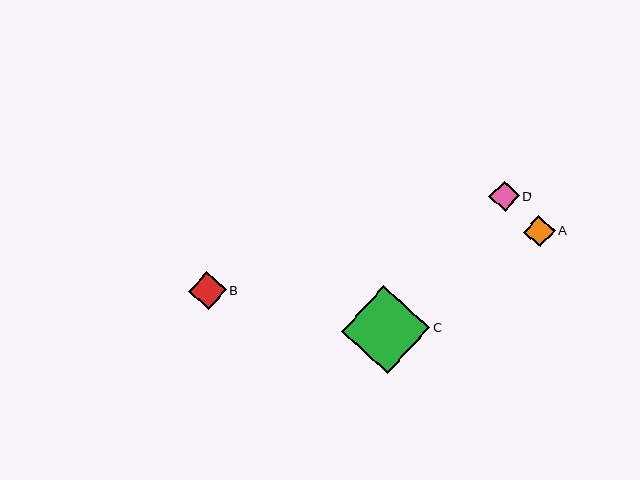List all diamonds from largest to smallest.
From largest to smallest: C, B, A, D.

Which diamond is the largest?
Diamond C is the largest with a size of approximately 88 pixels.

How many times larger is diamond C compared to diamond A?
Diamond C is approximately 2.8 times the size of diamond A.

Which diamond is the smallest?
Diamond D is the smallest with a size of approximately 31 pixels.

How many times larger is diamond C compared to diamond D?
Diamond C is approximately 2.9 times the size of diamond D.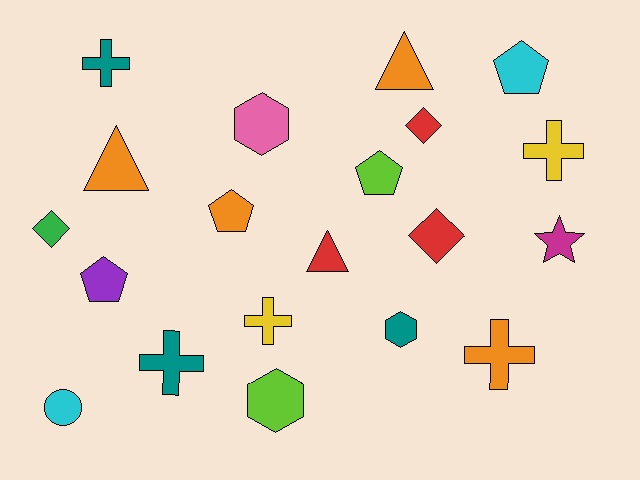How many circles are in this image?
There is 1 circle.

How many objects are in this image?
There are 20 objects.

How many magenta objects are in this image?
There is 1 magenta object.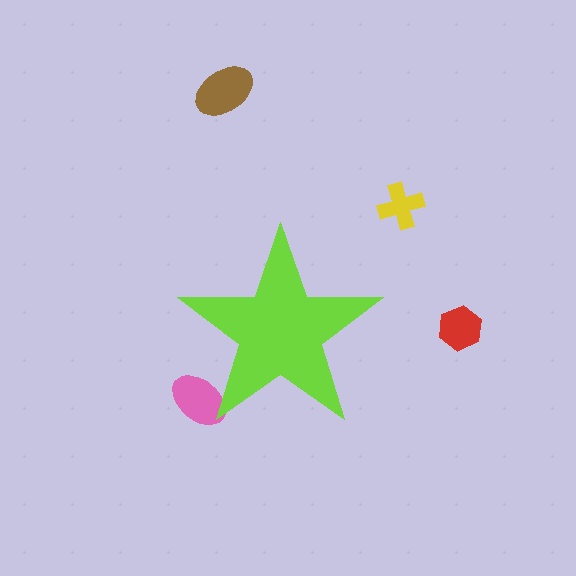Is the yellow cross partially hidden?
No, the yellow cross is fully visible.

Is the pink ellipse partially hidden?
Yes, the pink ellipse is partially hidden behind the lime star.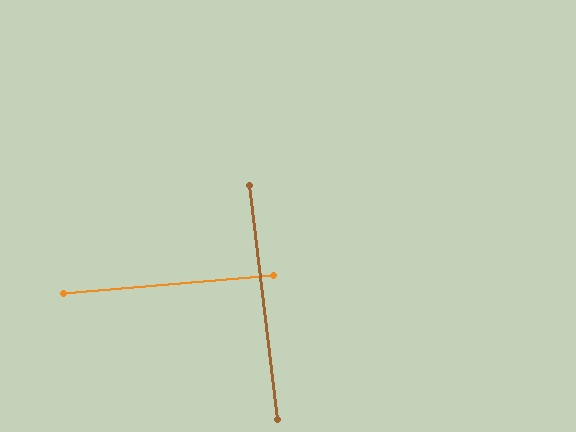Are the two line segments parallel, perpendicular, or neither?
Perpendicular — they meet at approximately 88°.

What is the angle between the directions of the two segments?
Approximately 88 degrees.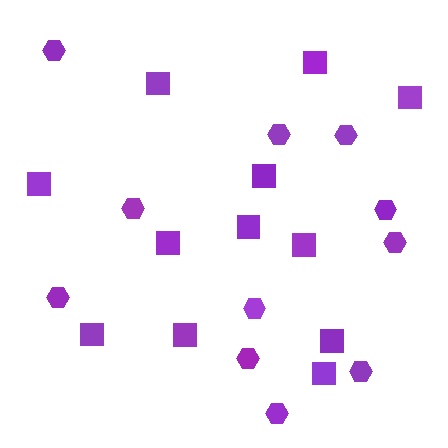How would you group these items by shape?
There are 2 groups: one group of squares (12) and one group of hexagons (11).